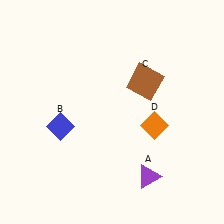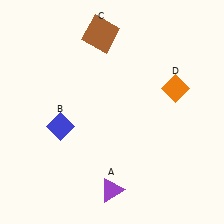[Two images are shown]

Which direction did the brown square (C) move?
The brown square (C) moved up.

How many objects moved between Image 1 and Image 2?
3 objects moved between the two images.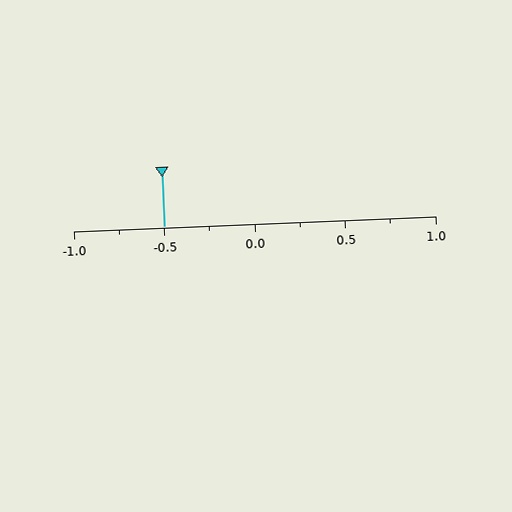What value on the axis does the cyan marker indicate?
The marker indicates approximately -0.5.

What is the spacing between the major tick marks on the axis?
The major ticks are spaced 0.5 apart.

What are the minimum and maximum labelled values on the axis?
The axis runs from -1.0 to 1.0.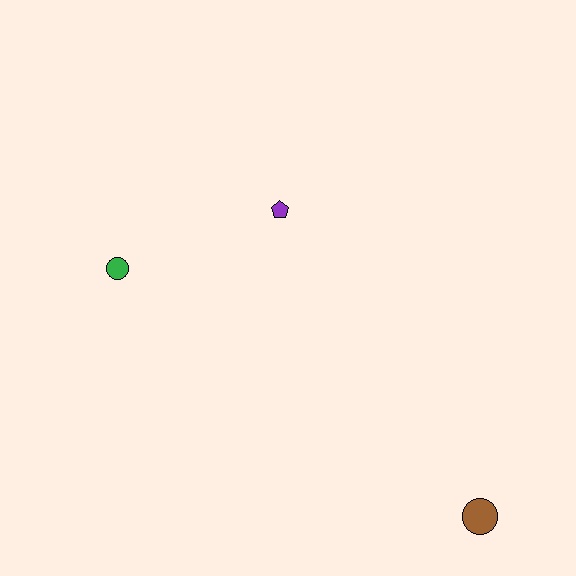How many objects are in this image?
There are 3 objects.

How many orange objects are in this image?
There are no orange objects.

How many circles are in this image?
There are 2 circles.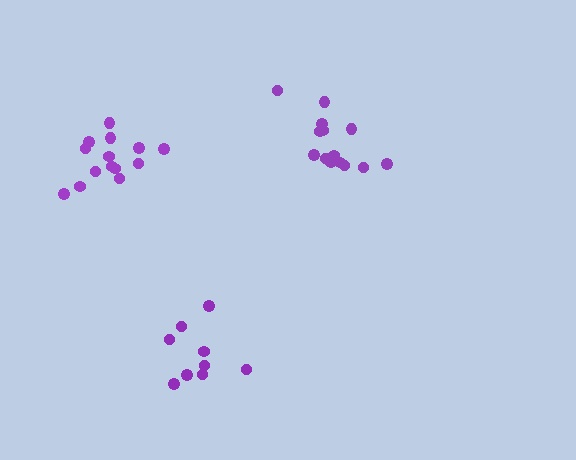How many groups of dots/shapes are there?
There are 3 groups.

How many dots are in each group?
Group 1: 9 dots, Group 2: 14 dots, Group 3: 14 dots (37 total).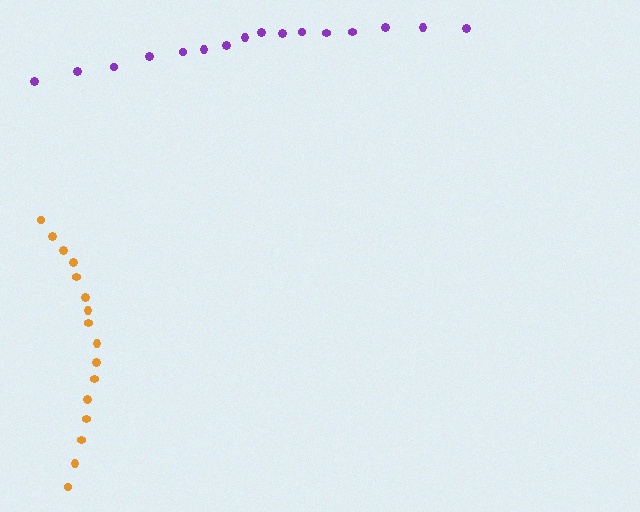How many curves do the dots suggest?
There are 2 distinct paths.